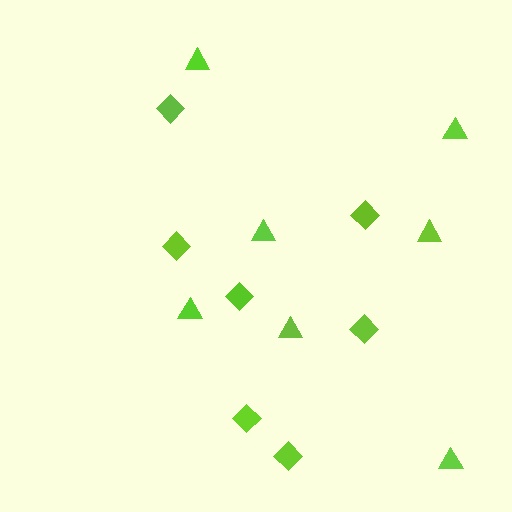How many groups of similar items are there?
There are 2 groups: one group of triangles (7) and one group of diamonds (7).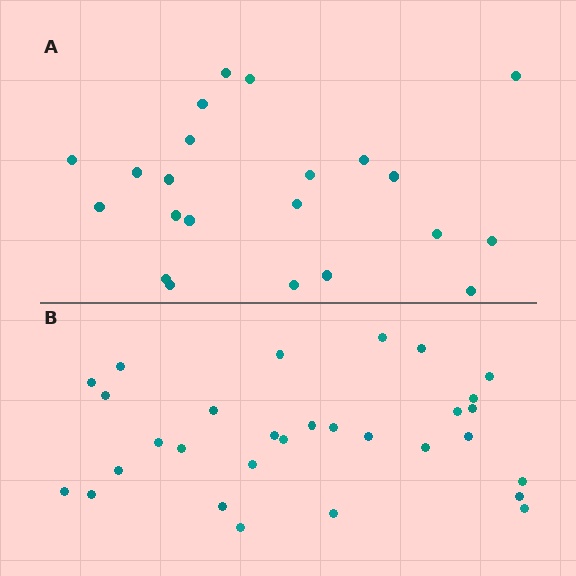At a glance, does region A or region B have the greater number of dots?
Region B (the bottom region) has more dots.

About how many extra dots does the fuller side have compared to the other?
Region B has roughly 8 or so more dots than region A.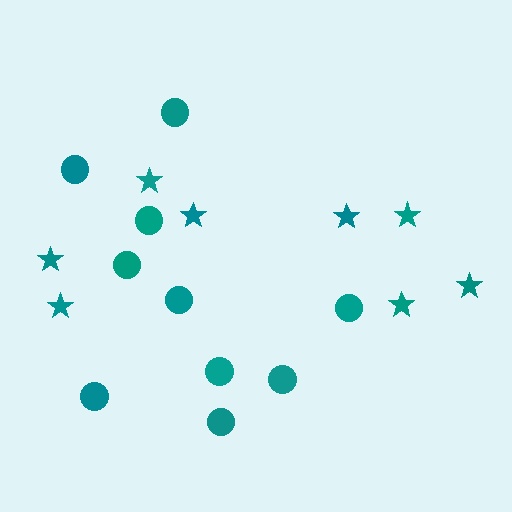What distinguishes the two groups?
There are 2 groups: one group of circles (10) and one group of stars (8).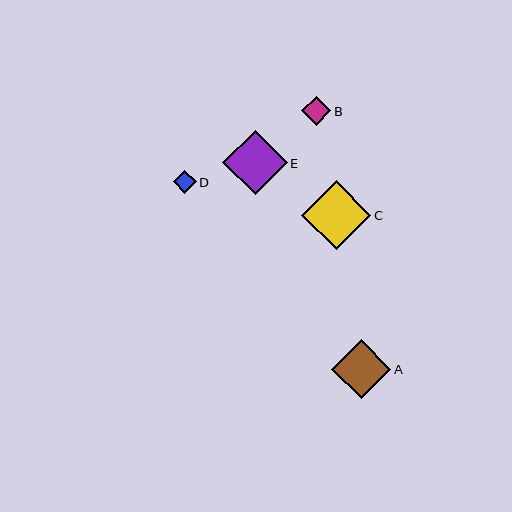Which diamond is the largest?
Diamond C is the largest with a size of approximately 70 pixels.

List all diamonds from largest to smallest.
From largest to smallest: C, E, A, B, D.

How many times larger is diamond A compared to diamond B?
Diamond A is approximately 2.0 times the size of diamond B.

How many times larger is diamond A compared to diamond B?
Diamond A is approximately 2.0 times the size of diamond B.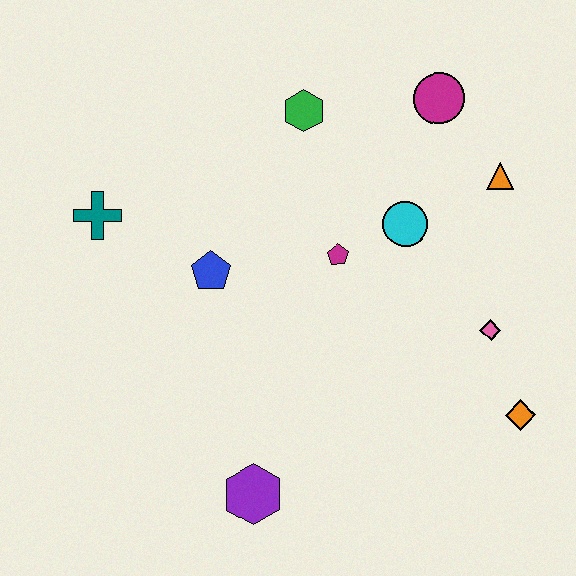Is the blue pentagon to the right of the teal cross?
Yes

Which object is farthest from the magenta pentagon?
The purple hexagon is farthest from the magenta pentagon.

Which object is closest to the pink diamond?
The orange diamond is closest to the pink diamond.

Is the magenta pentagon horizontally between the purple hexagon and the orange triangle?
Yes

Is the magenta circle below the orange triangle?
No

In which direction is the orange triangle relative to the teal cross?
The orange triangle is to the right of the teal cross.